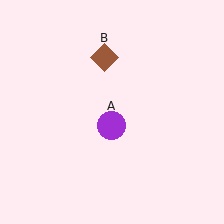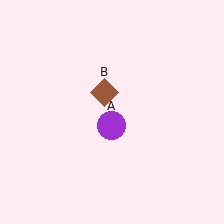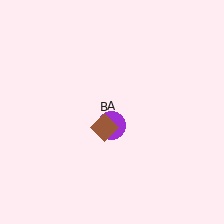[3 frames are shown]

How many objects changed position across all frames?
1 object changed position: brown diamond (object B).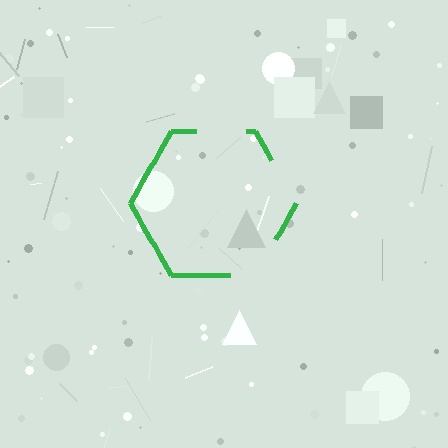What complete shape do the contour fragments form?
The contour fragments form a hexagon.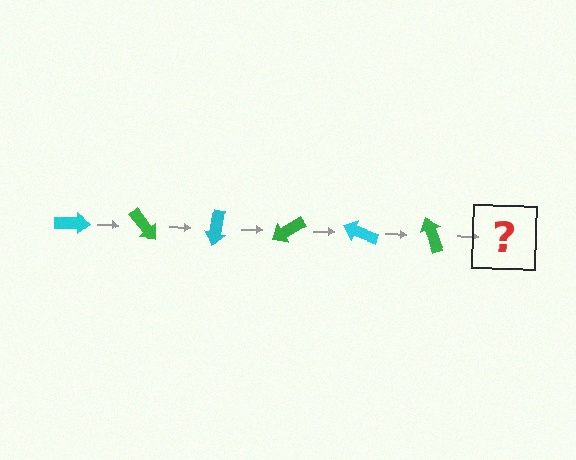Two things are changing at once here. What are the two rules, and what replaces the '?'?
The two rules are that it rotates 50 degrees each step and the color cycles through cyan and green. The '?' should be a cyan arrow, rotated 300 degrees from the start.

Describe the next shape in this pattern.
It should be a cyan arrow, rotated 300 degrees from the start.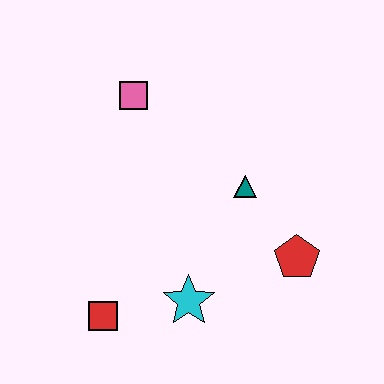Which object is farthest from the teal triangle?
The red square is farthest from the teal triangle.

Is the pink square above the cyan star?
Yes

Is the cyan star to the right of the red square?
Yes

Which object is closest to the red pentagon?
The teal triangle is closest to the red pentagon.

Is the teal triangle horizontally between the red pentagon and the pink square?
Yes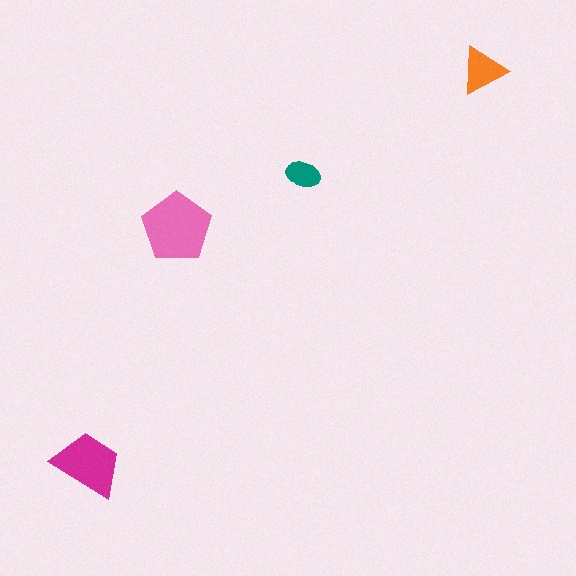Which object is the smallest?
The teal ellipse.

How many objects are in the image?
There are 4 objects in the image.